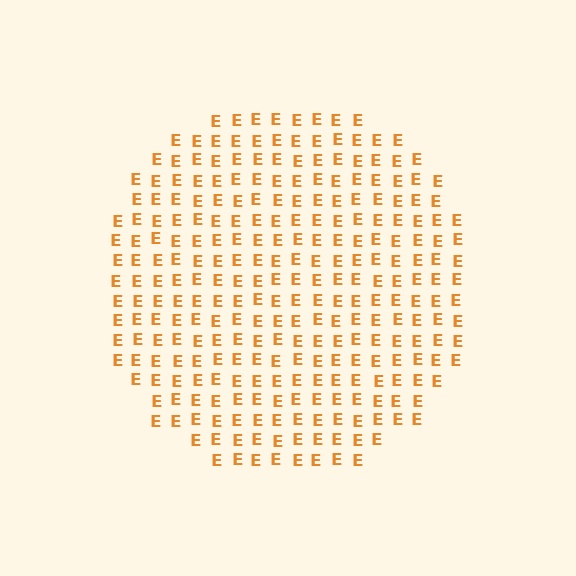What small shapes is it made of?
It is made of small letter E's.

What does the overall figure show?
The overall figure shows a circle.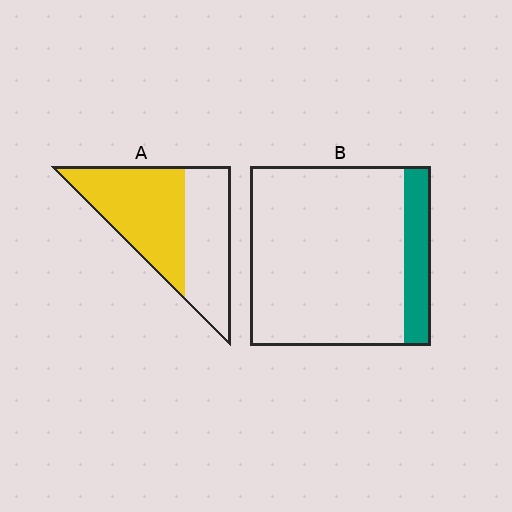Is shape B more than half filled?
No.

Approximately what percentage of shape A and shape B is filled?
A is approximately 55% and B is approximately 15%.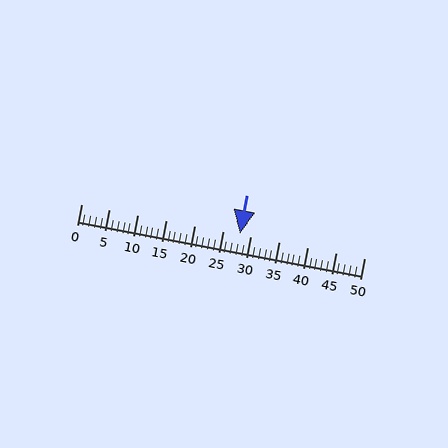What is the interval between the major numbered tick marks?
The major tick marks are spaced 5 units apart.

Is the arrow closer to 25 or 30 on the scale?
The arrow is closer to 30.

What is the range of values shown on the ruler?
The ruler shows values from 0 to 50.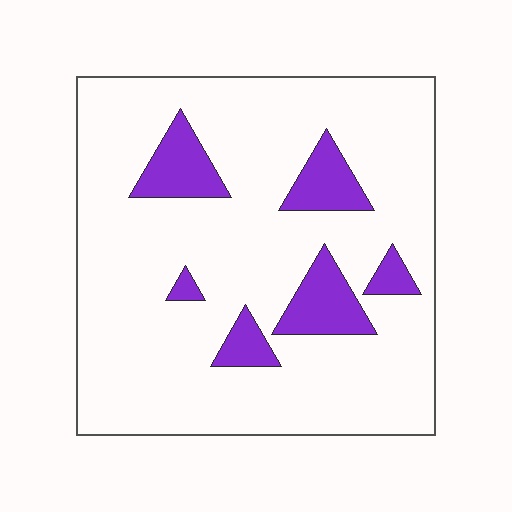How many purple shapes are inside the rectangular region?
6.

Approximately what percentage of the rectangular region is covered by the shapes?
Approximately 15%.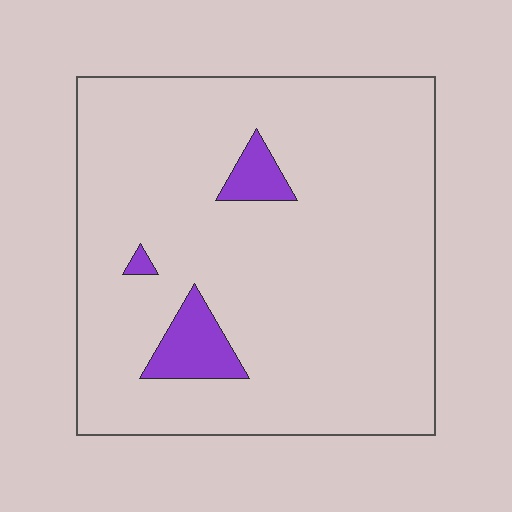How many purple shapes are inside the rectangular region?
3.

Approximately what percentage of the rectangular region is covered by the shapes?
Approximately 5%.